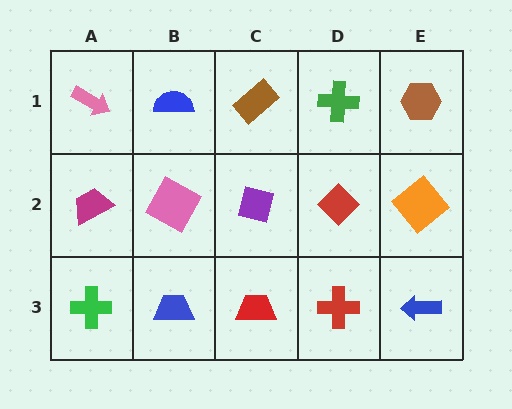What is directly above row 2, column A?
A pink arrow.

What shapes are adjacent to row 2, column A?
A pink arrow (row 1, column A), a green cross (row 3, column A), a pink square (row 2, column B).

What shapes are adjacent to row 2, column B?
A blue semicircle (row 1, column B), a blue trapezoid (row 3, column B), a magenta trapezoid (row 2, column A), a purple square (row 2, column C).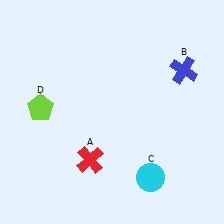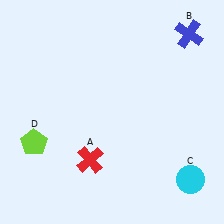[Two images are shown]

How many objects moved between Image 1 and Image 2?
3 objects moved between the two images.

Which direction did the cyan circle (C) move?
The cyan circle (C) moved right.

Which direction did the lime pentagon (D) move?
The lime pentagon (D) moved down.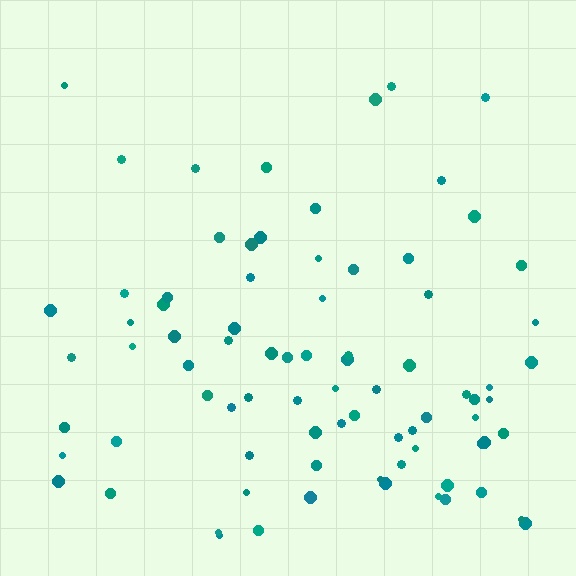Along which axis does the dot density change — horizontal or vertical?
Vertical.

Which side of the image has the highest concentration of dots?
The bottom.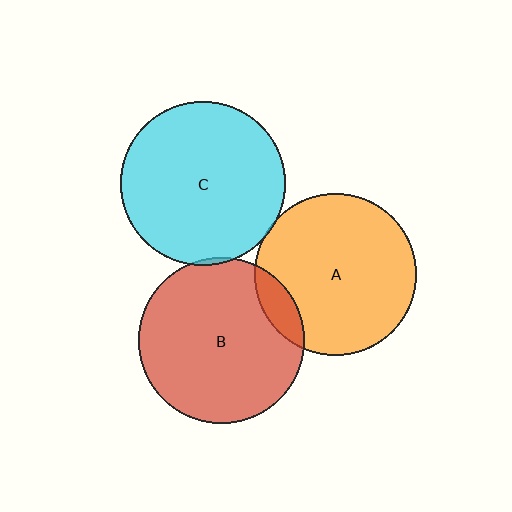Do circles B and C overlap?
Yes.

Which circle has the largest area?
Circle B (red).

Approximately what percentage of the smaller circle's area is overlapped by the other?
Approximately 5%.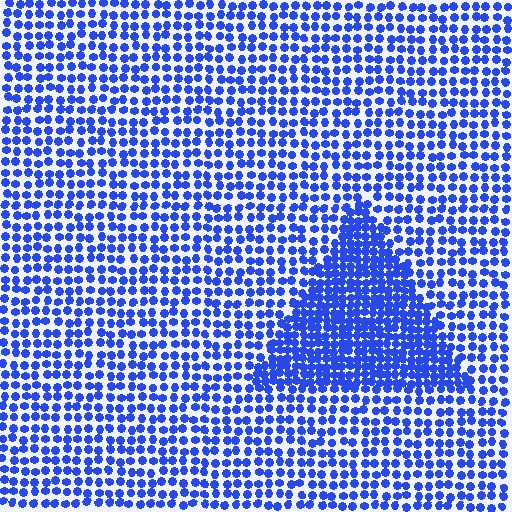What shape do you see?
I see a triangle.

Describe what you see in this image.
The image contains small blue elements arranged at two different densities. A triangle-shaped region is visible where the elements are more densely packed than the surrounding area.